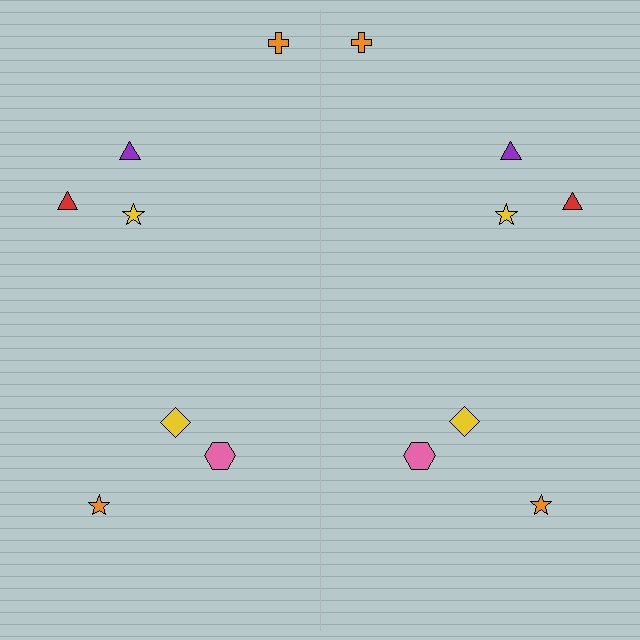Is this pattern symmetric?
Yes, this pattern has bilateral (reflection) symmetry.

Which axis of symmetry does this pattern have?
The pattern has a vertical axis of symmetry running through the center of the image.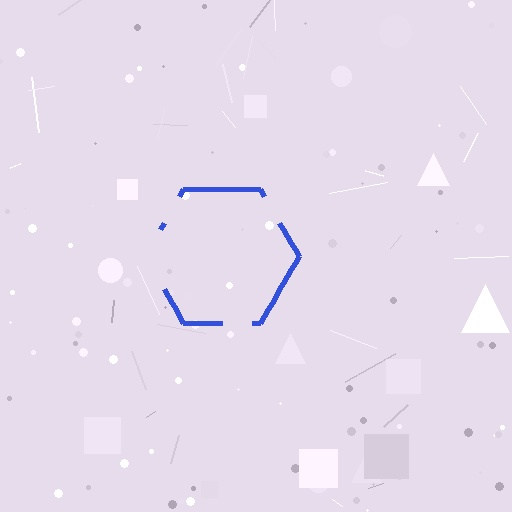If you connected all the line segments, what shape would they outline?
They would outline a hexagon.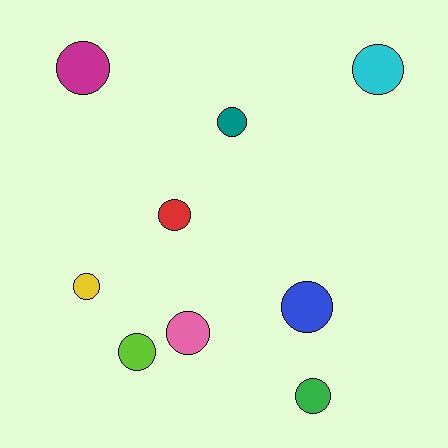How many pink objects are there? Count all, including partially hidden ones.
There is 1 pink object.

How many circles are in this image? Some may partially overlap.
There are 9 circles.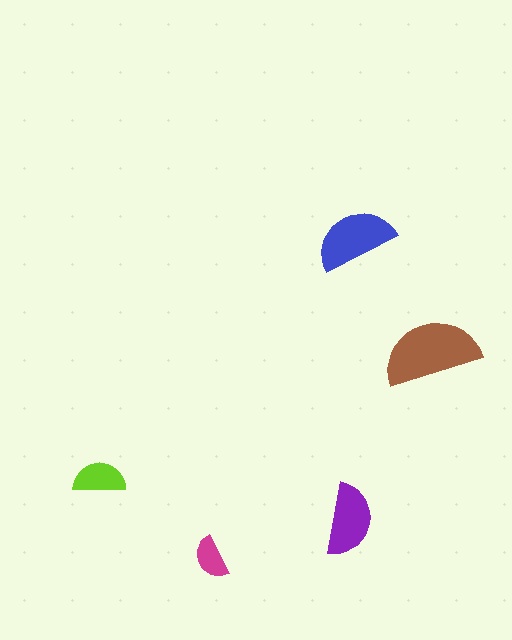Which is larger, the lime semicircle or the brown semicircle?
The brown one.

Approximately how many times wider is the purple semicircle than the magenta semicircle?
About 1.5 times wider.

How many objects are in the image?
There are 5 objects in the image.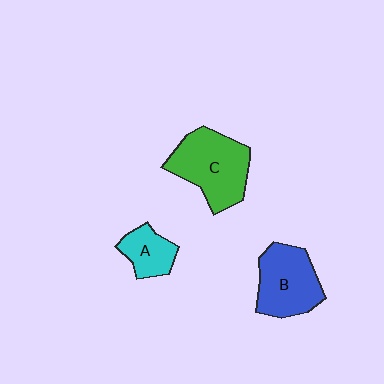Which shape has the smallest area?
Shape A (cyan).